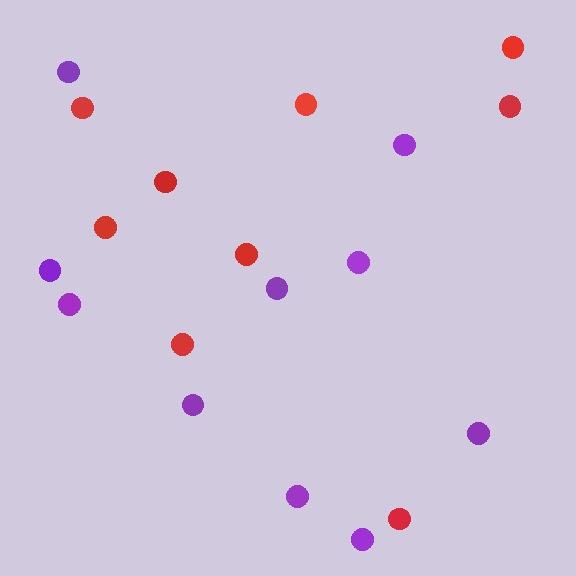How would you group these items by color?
There are 2 groups: one group of red circles (9) and one group of purple circles (10).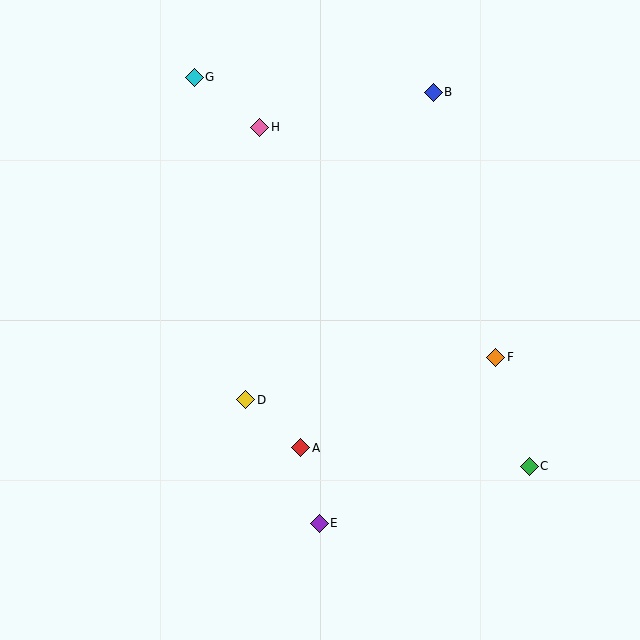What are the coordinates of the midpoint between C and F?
The midpoint between C and F is at (512, 412).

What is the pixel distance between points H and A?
The distance between H and A is 323 pixels.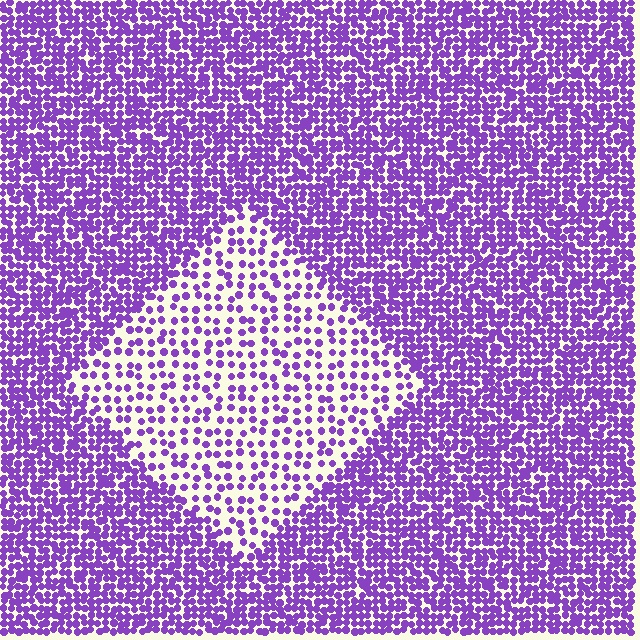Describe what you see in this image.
The image contains small purple elements arranged at two different densities. A diamond-shaped region is visible where the elements are less densely packed than the surrounding area.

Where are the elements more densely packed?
The elements are more densely packed outside the diamond boundary.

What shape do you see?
I see a diamond.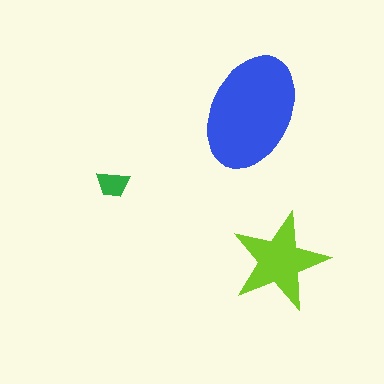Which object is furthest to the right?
The lime star is rightmost.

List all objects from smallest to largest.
The green trapezoid, the lime star, the blue ellipse.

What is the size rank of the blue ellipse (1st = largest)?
1st.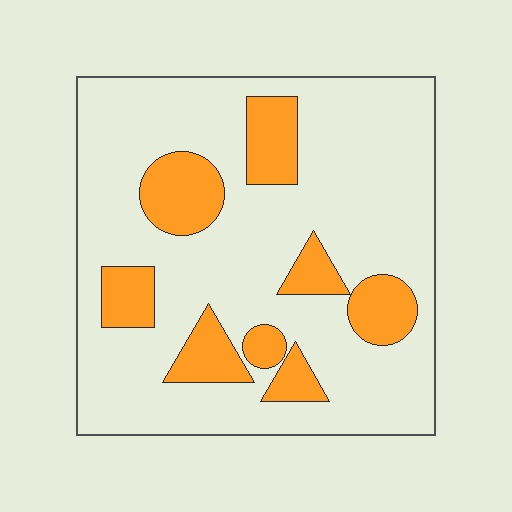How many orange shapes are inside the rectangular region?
8.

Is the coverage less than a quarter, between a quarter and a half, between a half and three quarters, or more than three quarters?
Less than a quarter.